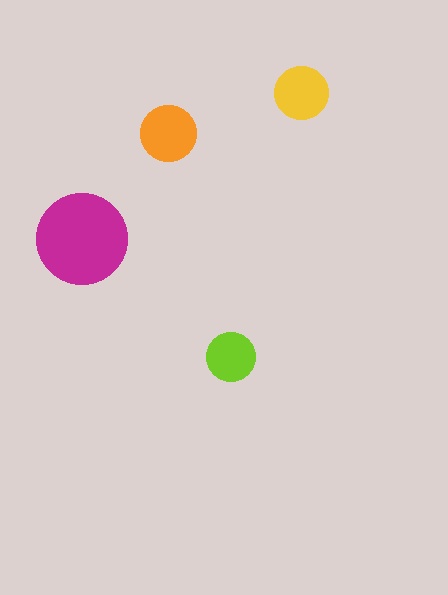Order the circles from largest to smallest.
the magenta one, the orange one, the yellow one, the lime one.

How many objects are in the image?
There are 4 objects in the image.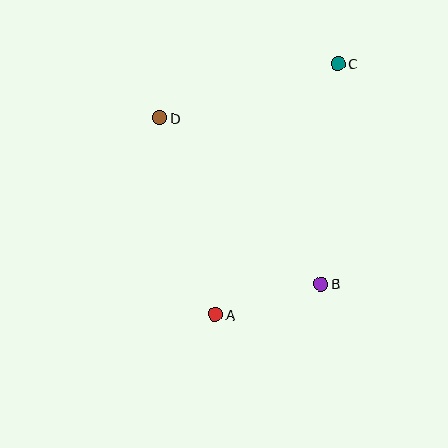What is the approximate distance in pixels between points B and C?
The distance between B and C is approximately 221 pixels.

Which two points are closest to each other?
Points A and B are closest to each other.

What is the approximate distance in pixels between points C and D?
The distance between C and D is approximately 186 pixels.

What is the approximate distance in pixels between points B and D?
The distance between B and D is approximately 232 pixels.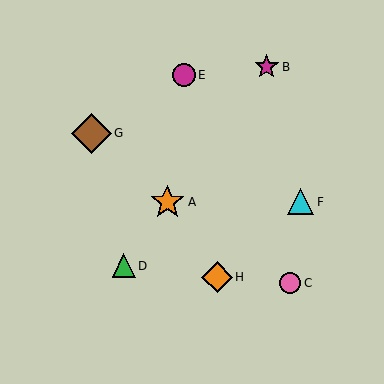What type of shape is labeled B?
Shape B is a magenta star.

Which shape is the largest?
The brown diamond (labeled G) is the largest.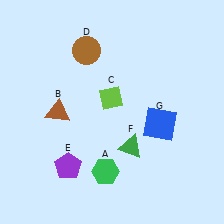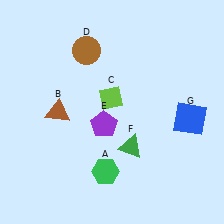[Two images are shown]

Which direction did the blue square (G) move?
The blue square (G) moved right.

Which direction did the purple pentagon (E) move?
The purple pentagon (E) moved up.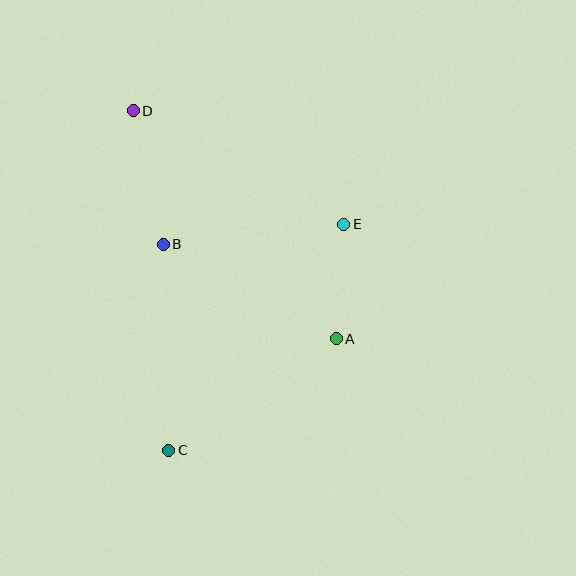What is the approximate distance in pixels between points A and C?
The distance between A and C is approximately 201 pixels.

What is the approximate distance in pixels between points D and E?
The distance between D and E is approximately 239 pixels.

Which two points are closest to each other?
Points A and E are closest to each other.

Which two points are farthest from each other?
Points C and D are farthest from each other.